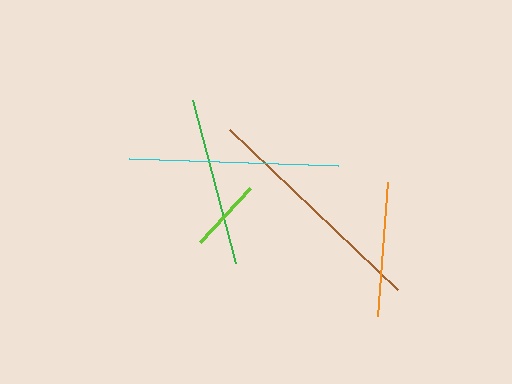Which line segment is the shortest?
The lime line is the shortest at approximately 74 pixels.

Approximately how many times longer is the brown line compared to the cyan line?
The brown line is approximately 1.1 times the length of the cyan line.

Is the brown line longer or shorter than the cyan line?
The brown line is longer than the cyan line.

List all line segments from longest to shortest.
From longest to shortest: brown, cyan, green, orange, lime.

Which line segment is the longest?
The brown line is the longest at approximately 232 pixels.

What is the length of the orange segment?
The orange segment is approximately 134 pixels long.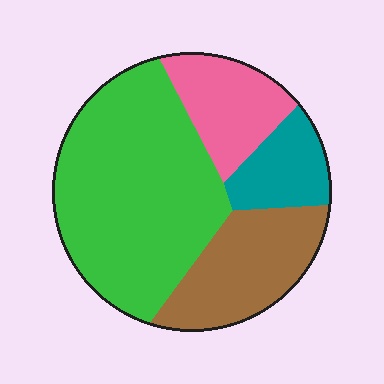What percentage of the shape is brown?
Brown takes up about one fifth (1/5) of the shape.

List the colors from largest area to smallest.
From largest to smallest: green, brown, pink, teal.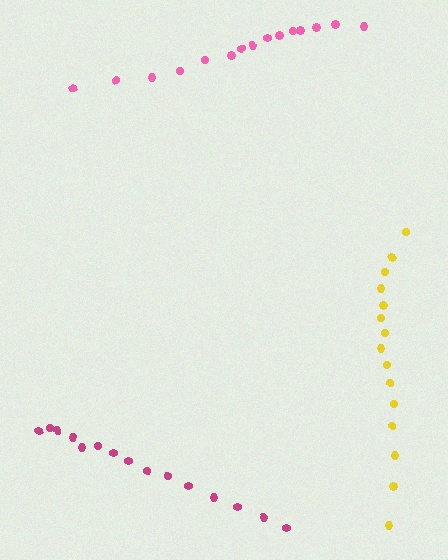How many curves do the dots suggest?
There are 3 distinct paths.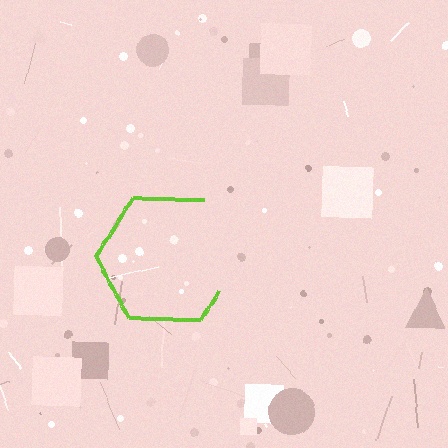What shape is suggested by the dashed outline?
The dashed outline suggests a hexagon.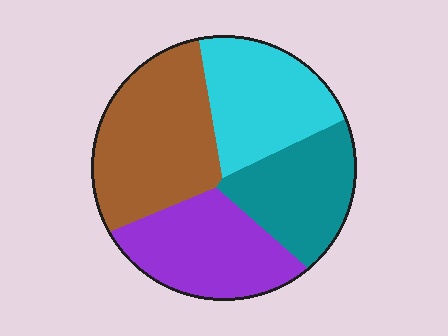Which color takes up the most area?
Brown, at roughly 30%.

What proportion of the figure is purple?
Purple takes up about one quarter (1/4) of the figure.